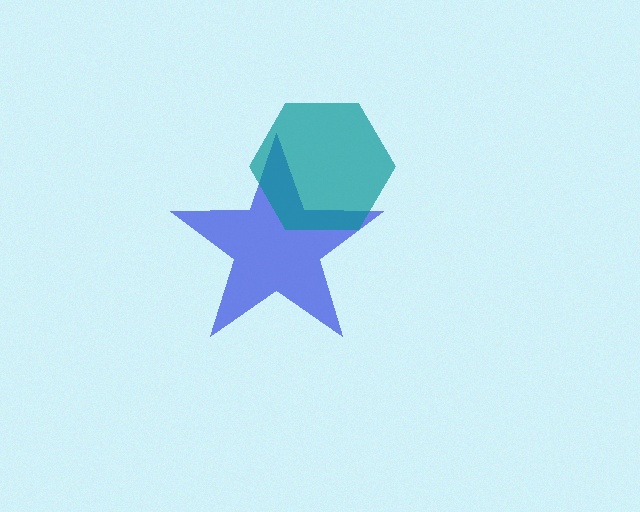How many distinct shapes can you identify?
There are 2 distinct shapes: a blue star, a teal hexagon.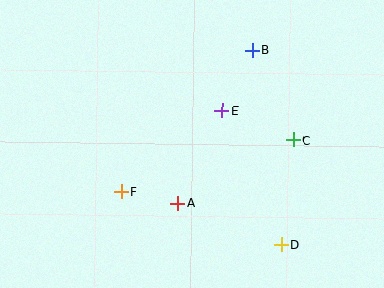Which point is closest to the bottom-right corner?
Point D is closest to the bottom-right corner.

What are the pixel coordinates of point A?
Point A is at (178, 203).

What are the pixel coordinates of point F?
Point F is at (121, 192).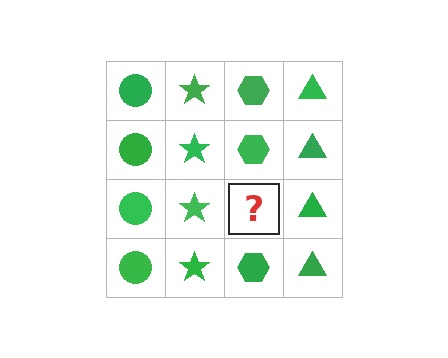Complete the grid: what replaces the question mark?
The question mark should be replaced with a green hexagon.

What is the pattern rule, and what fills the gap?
The rule is that each column has a consistent shape. The gap should be filled with a green hexagon.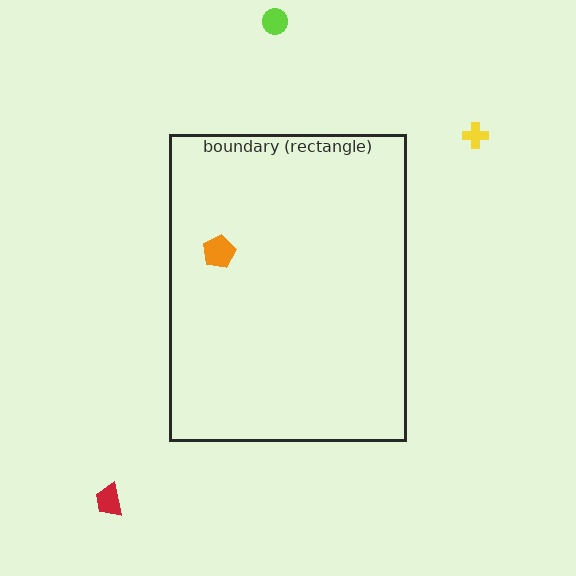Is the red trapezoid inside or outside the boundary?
Outside.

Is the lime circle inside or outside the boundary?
Outside.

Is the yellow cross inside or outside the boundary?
Outside.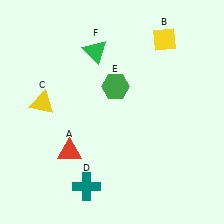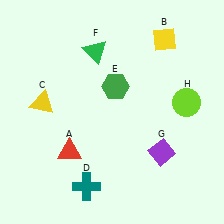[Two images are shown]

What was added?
A purple diamond (G), a lime circle (H) were added in Image 2.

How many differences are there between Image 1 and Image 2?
There are 2 differences between the two images.